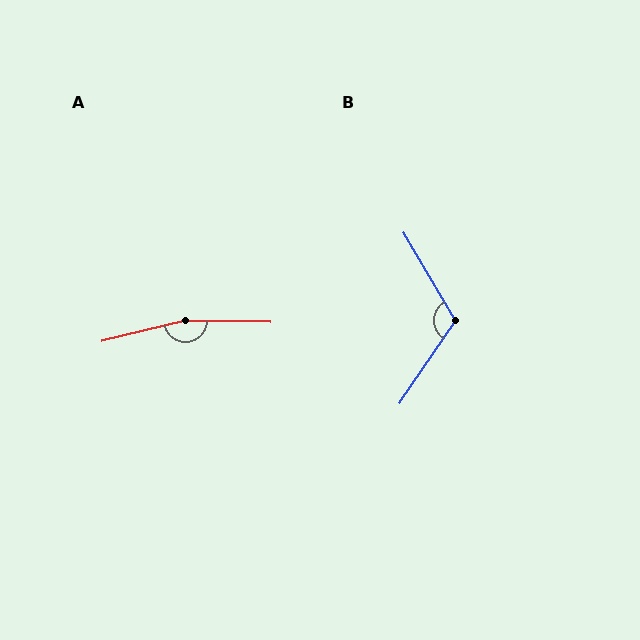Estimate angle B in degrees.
Approximately 115 degrees.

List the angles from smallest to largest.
B (115°), A (165°).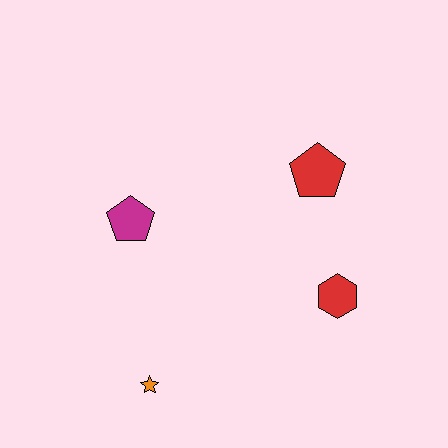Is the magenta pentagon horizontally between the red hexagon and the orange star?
No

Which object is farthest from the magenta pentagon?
The red hexagon is farthest from the magenta pentagon.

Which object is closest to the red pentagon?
The red hexagon is closest to the red pentagon.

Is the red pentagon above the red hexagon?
Yes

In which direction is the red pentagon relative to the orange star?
The red pentagon is above the orange star.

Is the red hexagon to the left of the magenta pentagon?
No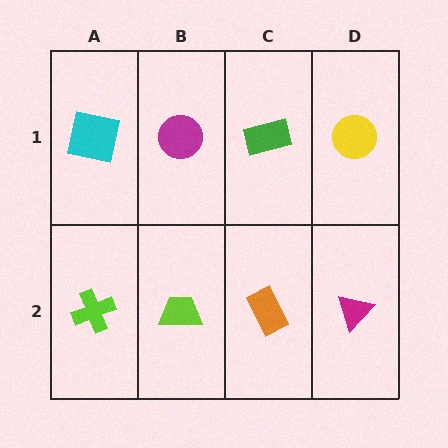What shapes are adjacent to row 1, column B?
A lime trapezoid (row 2, column B), a cyan square (row 1, column A), a green rectangle (row 1, column C).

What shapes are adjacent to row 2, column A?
A cyan square (row 1, column A), a lime trapezoid (row 2, column B).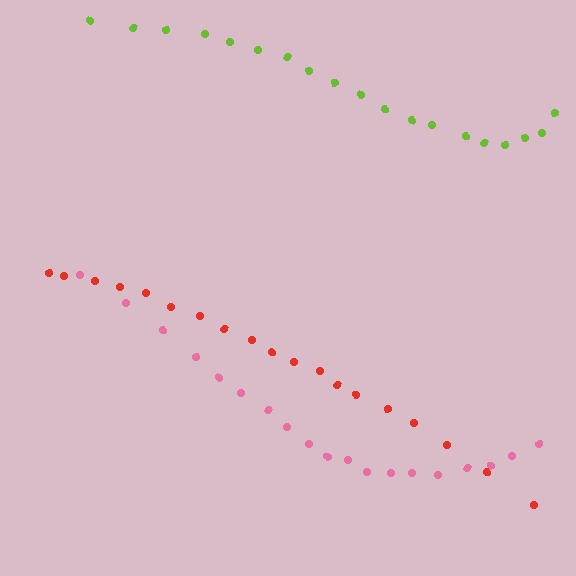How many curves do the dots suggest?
There are 3 distinct paths.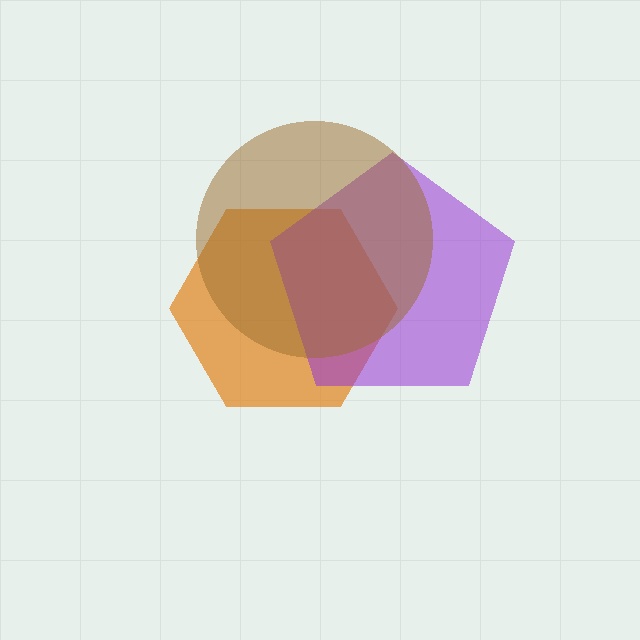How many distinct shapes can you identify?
There are 3 distinct shapes: an orange hexagon, a purple pentagon, a brown circle.